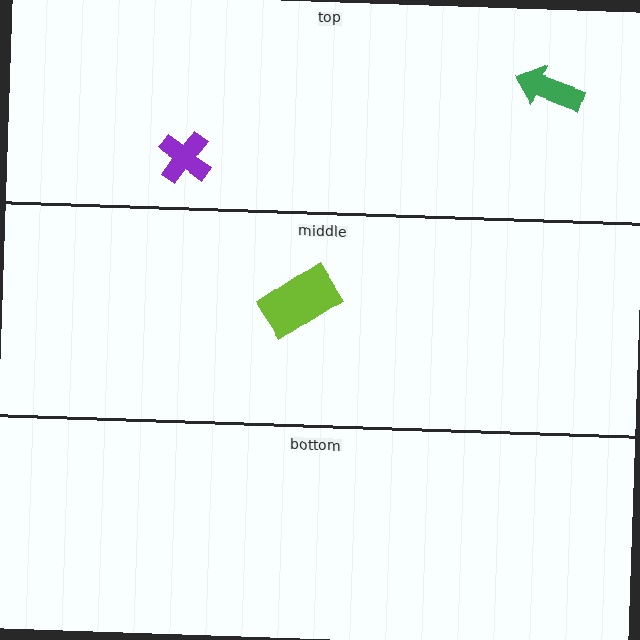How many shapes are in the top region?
2.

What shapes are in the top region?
The green arrow, the purple cross.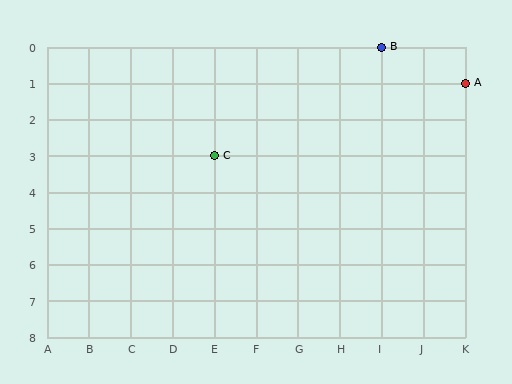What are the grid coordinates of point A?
Point A is at grid coordinates (K, 1).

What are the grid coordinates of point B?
Point B is at grid coordinates (I, 0).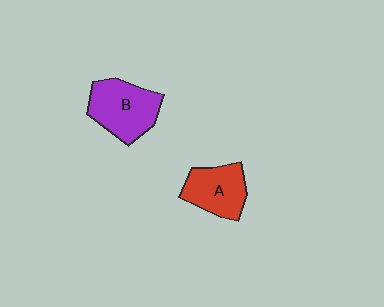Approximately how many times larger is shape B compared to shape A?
Approximately 1.2 times.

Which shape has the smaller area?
Shape A (red).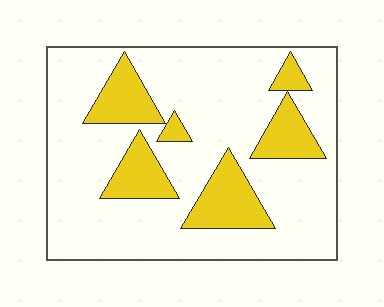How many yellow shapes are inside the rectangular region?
6.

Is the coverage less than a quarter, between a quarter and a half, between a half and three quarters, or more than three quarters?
Less than a quarter.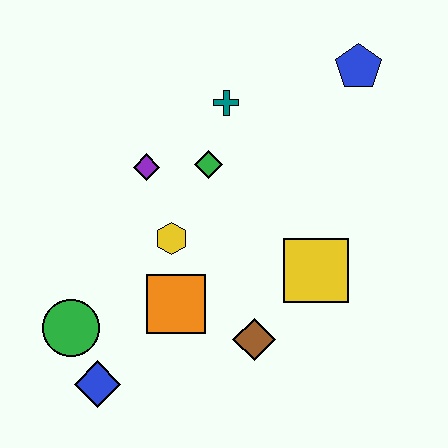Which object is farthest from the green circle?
The blue pentagon is farthest from the green circle.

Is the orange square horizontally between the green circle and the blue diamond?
No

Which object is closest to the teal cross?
The green diamond is closest to the teal cross.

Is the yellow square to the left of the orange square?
No